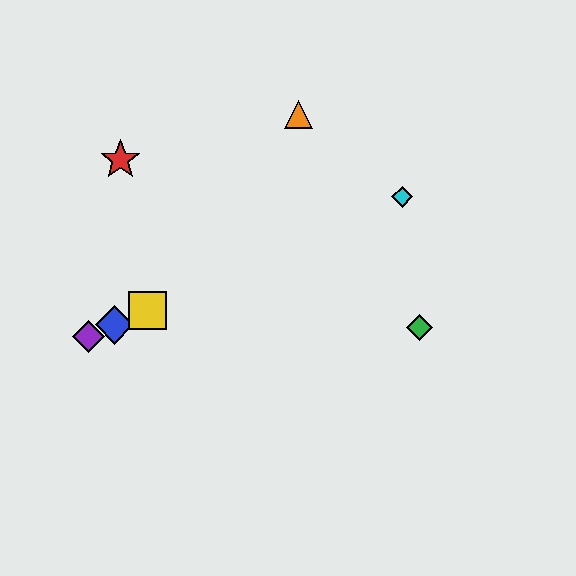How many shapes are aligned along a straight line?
4 shapes (the blue diamond, the yellow square, the purple diamond, the cyan diamond) are aligned along a straight line.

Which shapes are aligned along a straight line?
The blue diamond, the yellow square, the purple diamond, the cyan diamond are aligned along a straight line.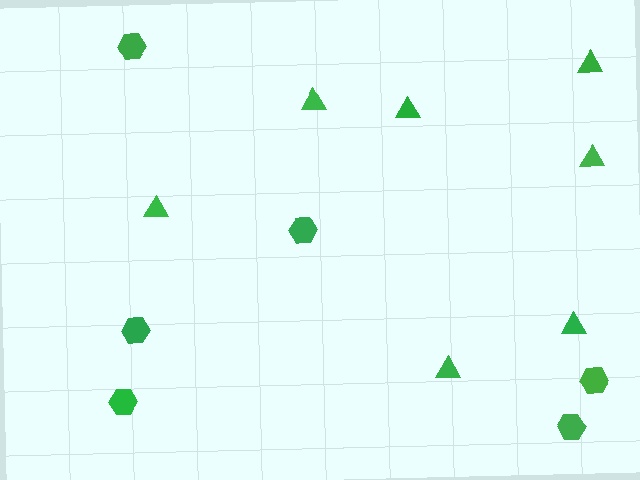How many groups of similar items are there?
There are 2 groups: one group of triangles (7) and one group of hexagons (6).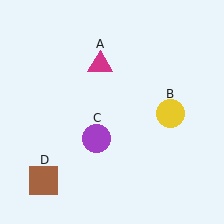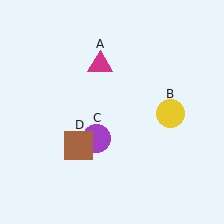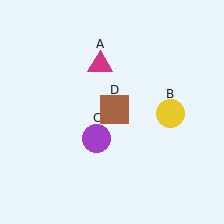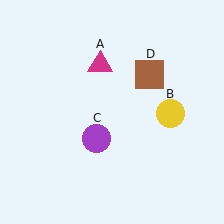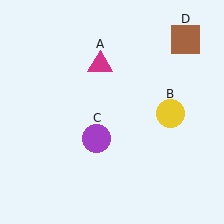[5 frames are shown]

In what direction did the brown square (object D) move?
The brown square (object D) moved up and to the right.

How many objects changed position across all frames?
1 object changed position: brown square (object D).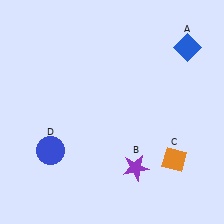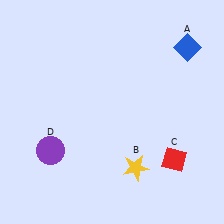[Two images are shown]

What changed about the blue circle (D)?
In Image 1, D is blue. In Image 2, it changed to purple.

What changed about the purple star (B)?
In Image 1, B is purple. In Image 2, it changed to yellow.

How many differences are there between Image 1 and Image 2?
There are 3 differences between the two images.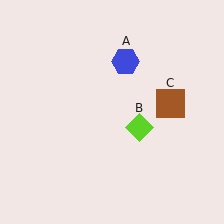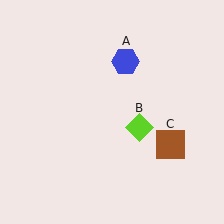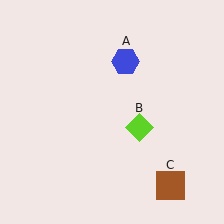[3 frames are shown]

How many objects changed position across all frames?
1 object changed position: brown square (object C).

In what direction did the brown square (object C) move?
The brown square (object C) moved down.